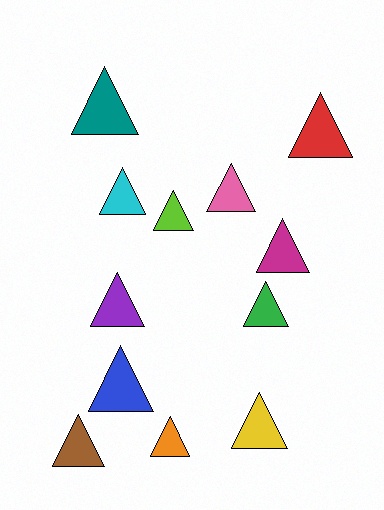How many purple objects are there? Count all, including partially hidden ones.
There is 1 purple object.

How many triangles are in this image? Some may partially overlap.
There are 12 triangles.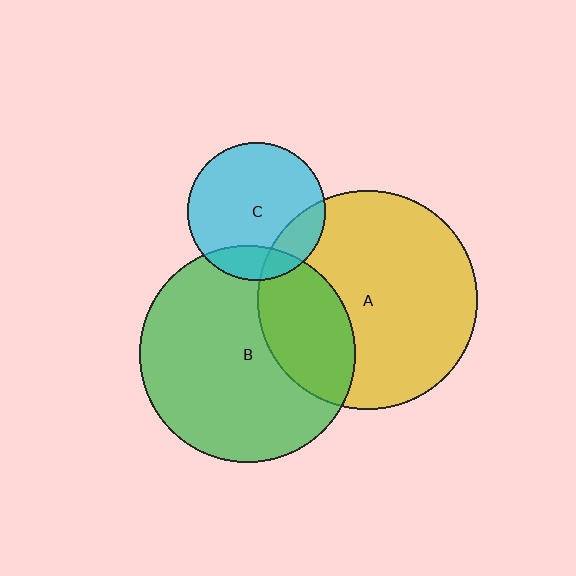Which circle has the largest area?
Circle A (yellow).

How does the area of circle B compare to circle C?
Approximately 2.5 times.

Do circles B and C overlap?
Yes.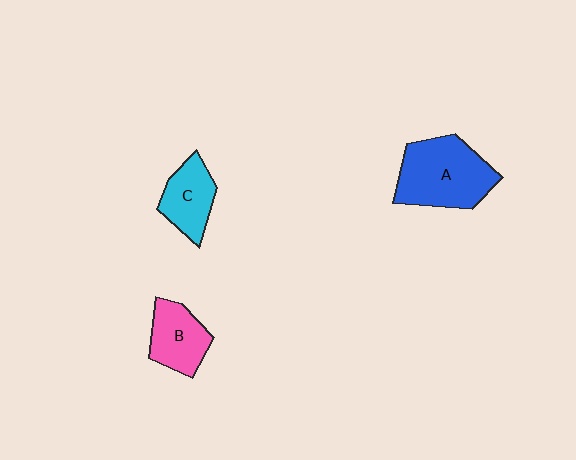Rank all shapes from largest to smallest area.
From largest to smallest: A (blue), B (pink), C (cyan).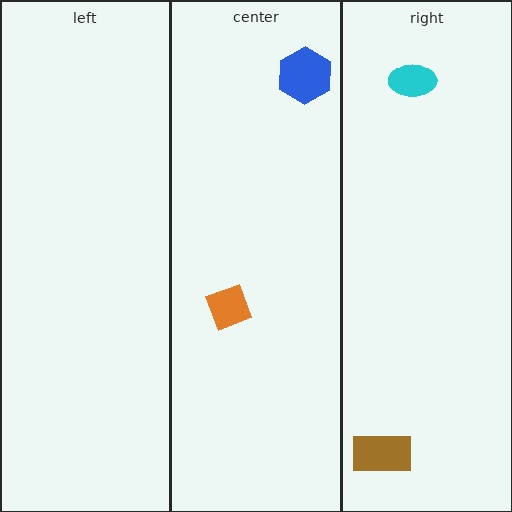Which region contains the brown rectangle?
The right region.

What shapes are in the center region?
The orange diamond, the blue hexagon.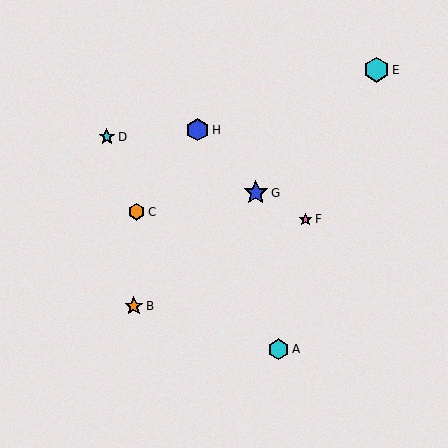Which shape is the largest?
The cyan hexagon (labeled E) is the largest.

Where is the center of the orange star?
The center of the orange star is at (134, 306).